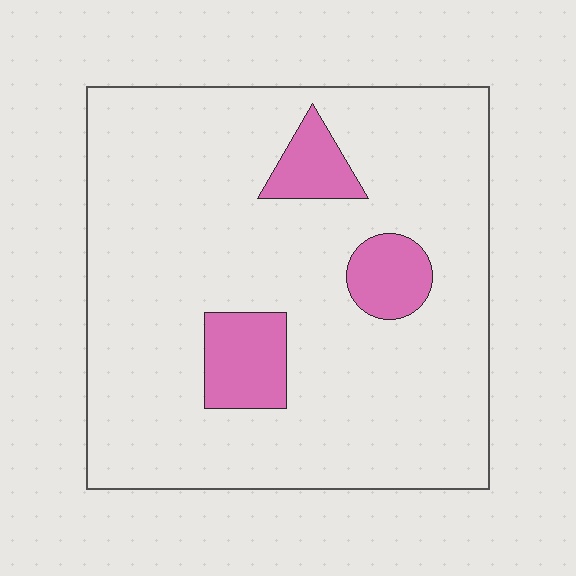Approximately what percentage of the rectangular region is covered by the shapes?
Approximately 10%.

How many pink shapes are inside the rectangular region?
3.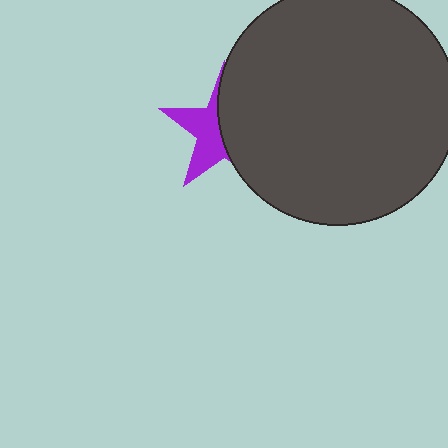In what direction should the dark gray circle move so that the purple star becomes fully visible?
The dark gray circle should move right. That is the shortest direction to clear the overlap and leave the purple star fully visible.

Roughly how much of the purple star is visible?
A small part of it is visible (roughly 44%).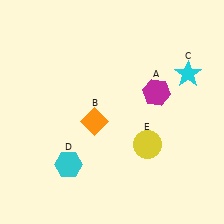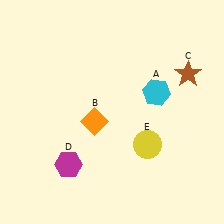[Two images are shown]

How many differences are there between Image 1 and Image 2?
There are 3 differences between the two images.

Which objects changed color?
A changed from magenta to cyan. C changed from cyan to brown. D changed from cyan to magenta.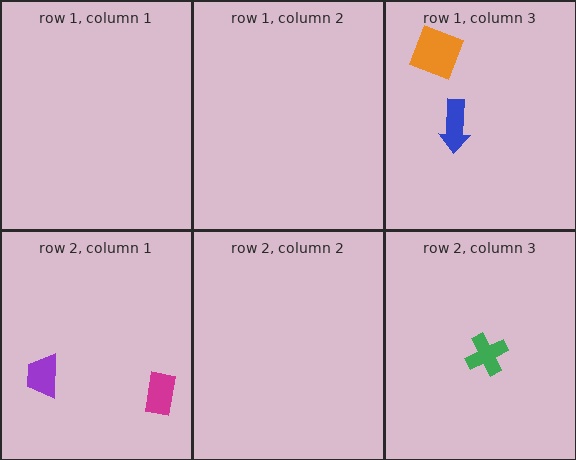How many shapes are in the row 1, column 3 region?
2.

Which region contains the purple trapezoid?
The row 2, column 1 region.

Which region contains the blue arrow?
The row 1, column 3 region.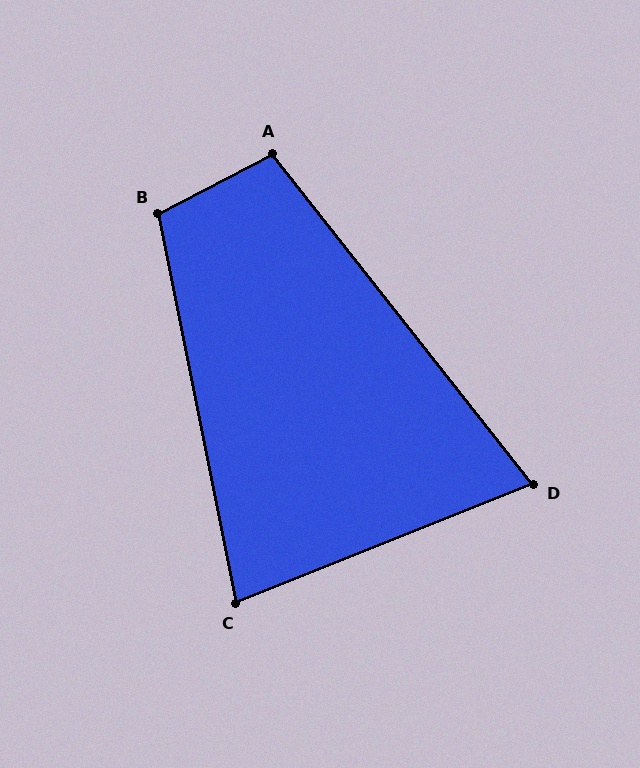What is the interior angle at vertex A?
Approximately 101 degrees (obtuse).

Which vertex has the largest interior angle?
B, at approximately 106 degrees.